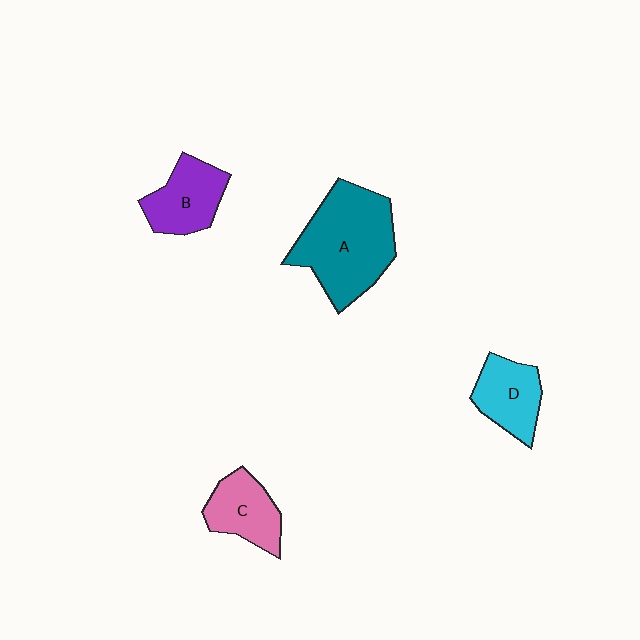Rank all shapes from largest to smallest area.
From largest to smallest: A (teal), B (purple), D (cyan), C (pink).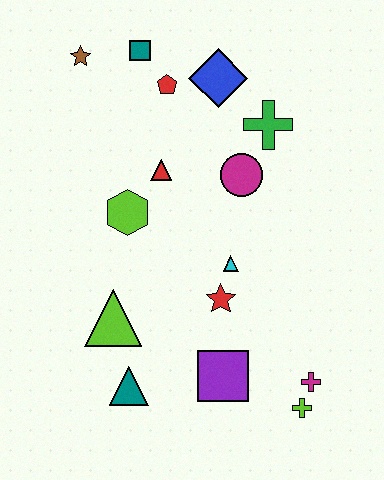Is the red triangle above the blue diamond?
No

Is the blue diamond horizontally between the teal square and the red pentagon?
No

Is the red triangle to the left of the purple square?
Yes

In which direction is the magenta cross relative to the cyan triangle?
The magenta cross is below the cyan triangle.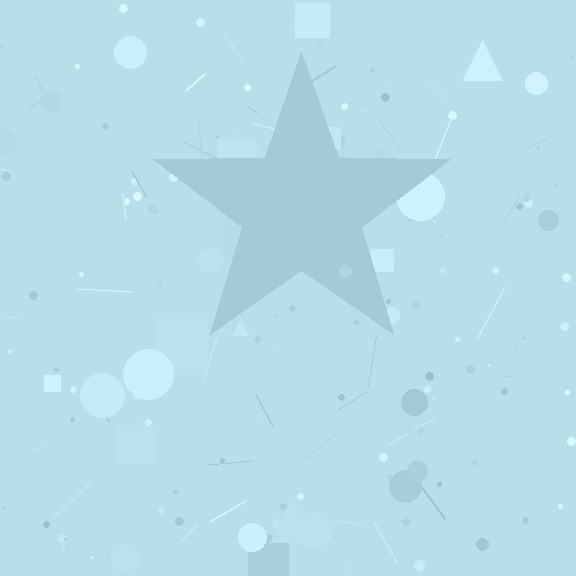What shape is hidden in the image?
A star is hidden in the image.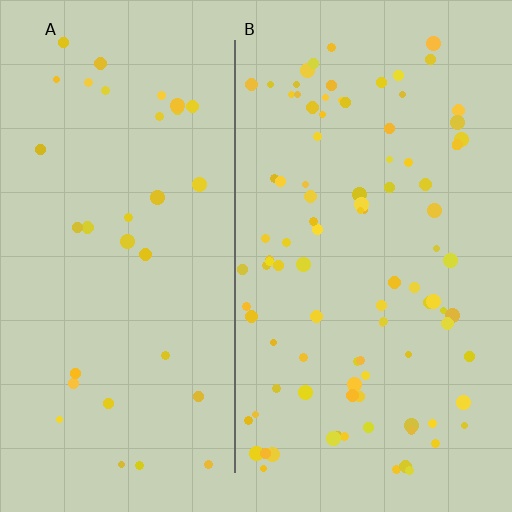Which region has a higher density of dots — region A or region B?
B (the right).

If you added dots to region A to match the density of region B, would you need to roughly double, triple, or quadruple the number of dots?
Approximately triple.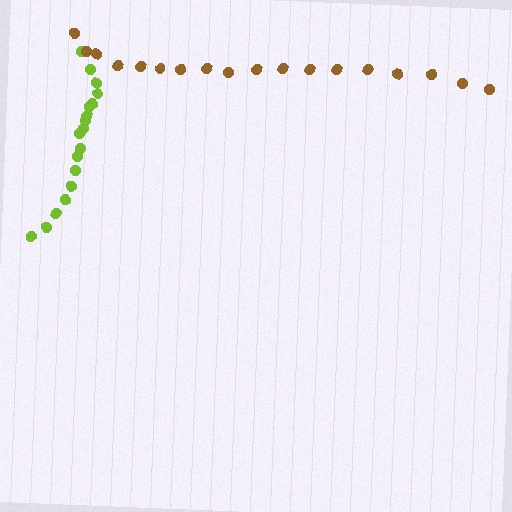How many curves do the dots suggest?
There are 2 distinct paths.